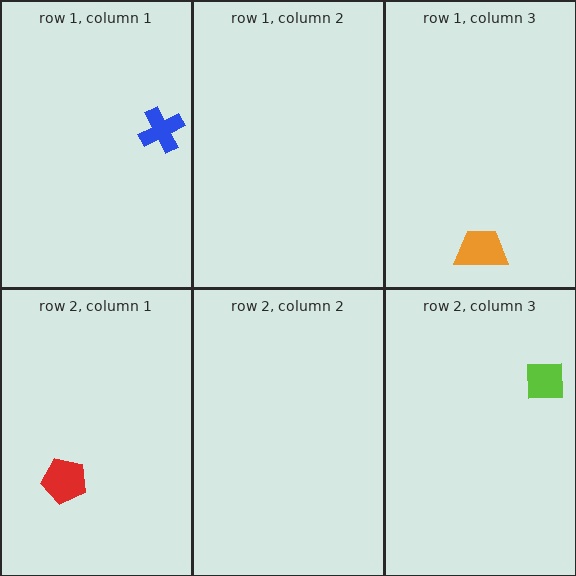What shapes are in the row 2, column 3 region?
The lime square.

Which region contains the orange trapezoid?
The row 1, column 3 region.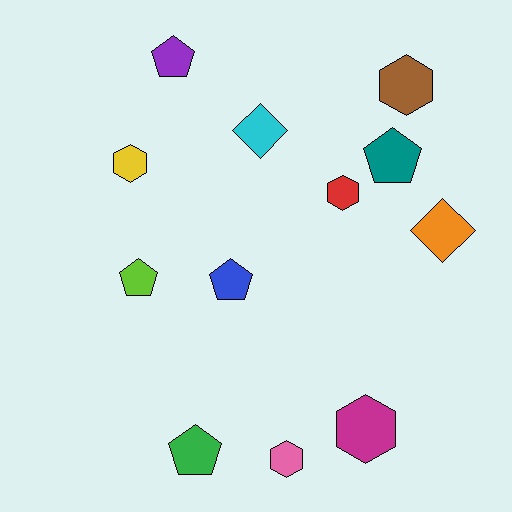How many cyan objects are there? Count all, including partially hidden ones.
There is 1 cyan object.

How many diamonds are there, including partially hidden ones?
There are 2 diamonds.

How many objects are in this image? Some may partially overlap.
There are 12 objects.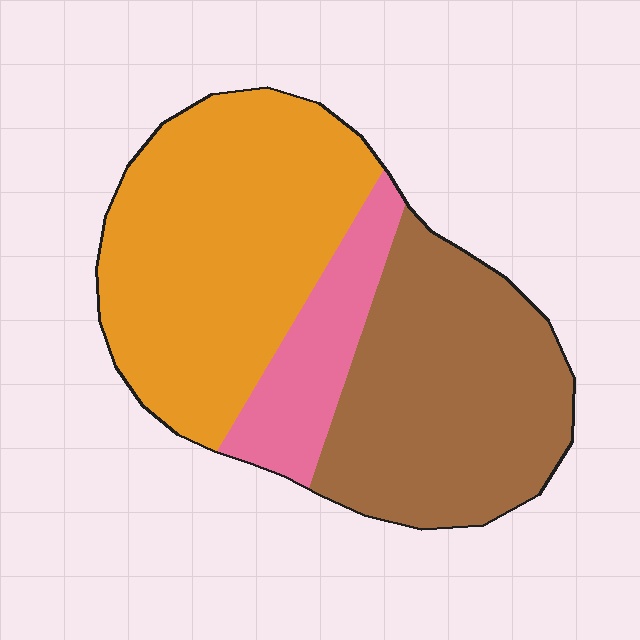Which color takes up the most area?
Orange, at roughly 45%.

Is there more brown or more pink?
Brown.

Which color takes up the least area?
Pink, at roughly 15%.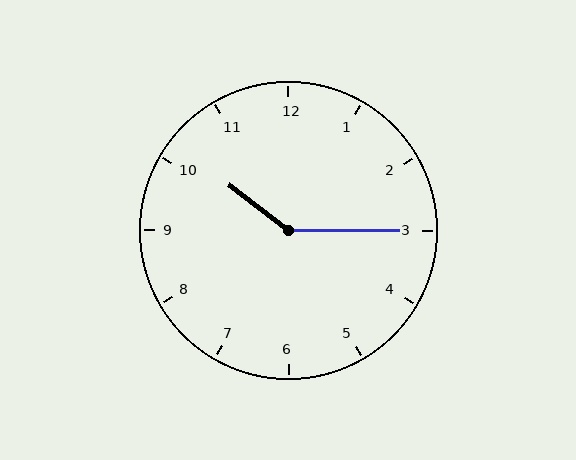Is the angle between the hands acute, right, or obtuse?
It is obtuse.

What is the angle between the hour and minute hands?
Approximately 142 degrees.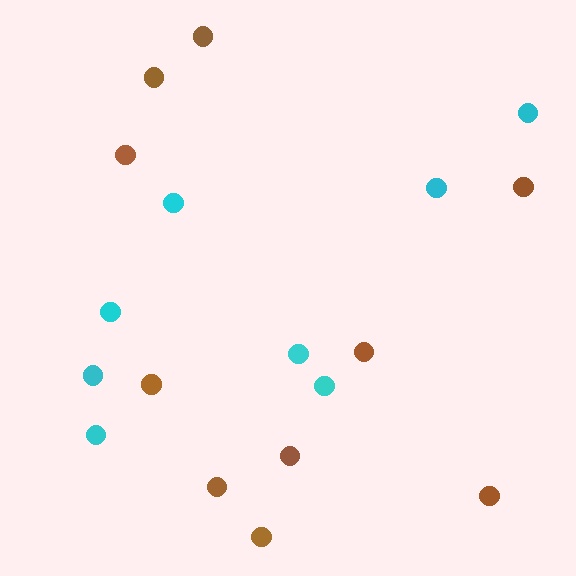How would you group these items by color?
There are 2 groups: one group of brown circles (10) and one group of cyan circles (8).